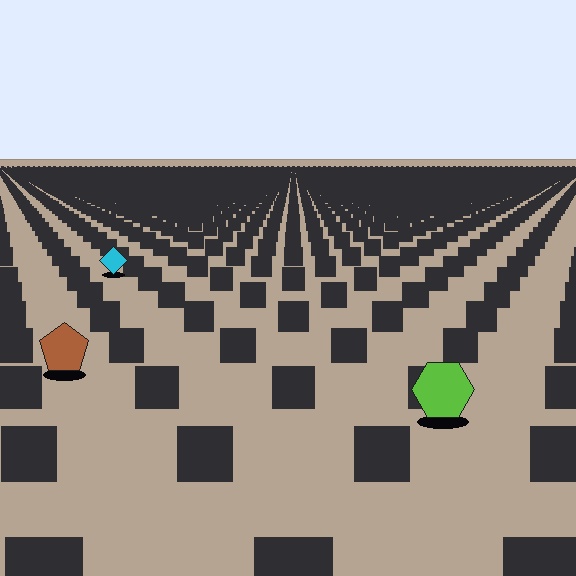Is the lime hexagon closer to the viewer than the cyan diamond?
Yes. The lime hexagon is closer — you can tell from the texture gradient: the ground texture is coarser near it.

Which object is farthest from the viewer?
The cyan diamond is farthest from the viewer. It appears smaller and the ground texture around it is denser.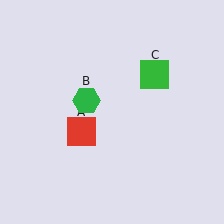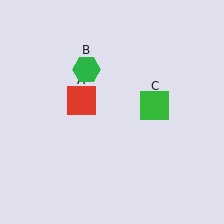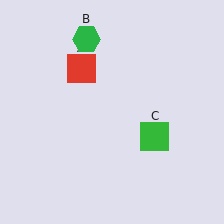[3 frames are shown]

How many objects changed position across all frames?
3 objects changed position: red square (object A), green hexagon (object B), green square (object C).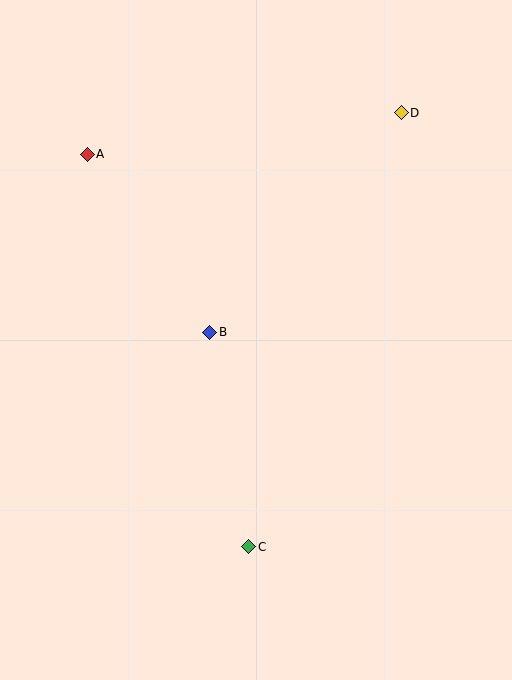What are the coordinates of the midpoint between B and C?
The midpoint between B and C is at (229, 440).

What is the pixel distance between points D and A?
The distance between D and A is 317 pixels.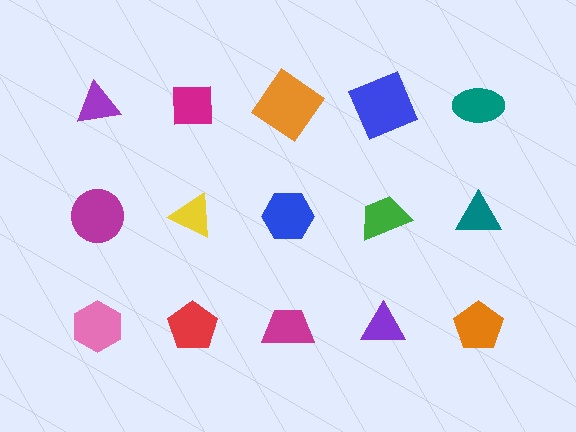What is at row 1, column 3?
An orange diamond.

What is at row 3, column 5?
An orange pentagon.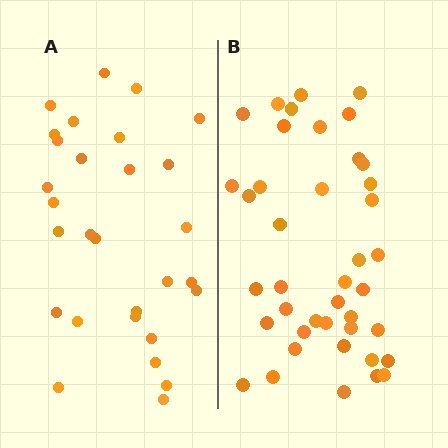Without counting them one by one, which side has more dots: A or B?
Region B (the right region) has more dots.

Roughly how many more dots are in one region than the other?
Region B has roughly 12 or so more dots than region A.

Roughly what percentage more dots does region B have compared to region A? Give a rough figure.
About 40% more.